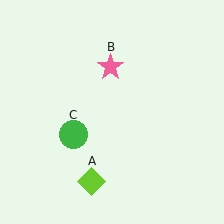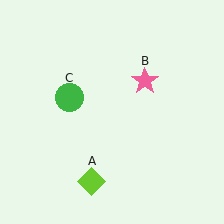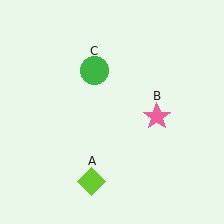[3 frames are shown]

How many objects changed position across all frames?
2 objects changed position: pink star (object B), green circle (object C).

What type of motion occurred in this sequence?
The pink star (object B), green circle (object C) rotated clockwise around the center of the scene.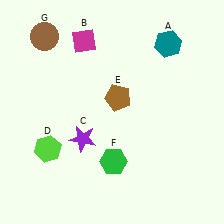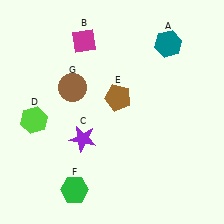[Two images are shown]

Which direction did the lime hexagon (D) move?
The lime hexagon (D) moved up.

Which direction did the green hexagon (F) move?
The green hexagon (F) moved left.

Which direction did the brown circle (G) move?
The brown circle (G) moved down.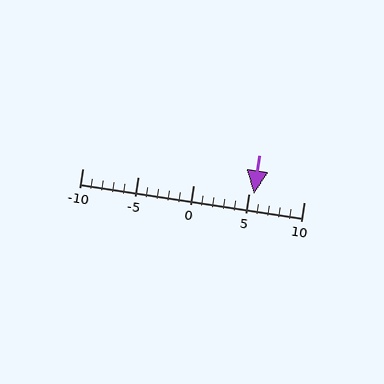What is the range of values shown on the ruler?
The ruler shows values from -10 to 10.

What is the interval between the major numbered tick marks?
The major tick marks are spaced 5 units apart.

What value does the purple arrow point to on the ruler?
The purple arrow points to approximately 6.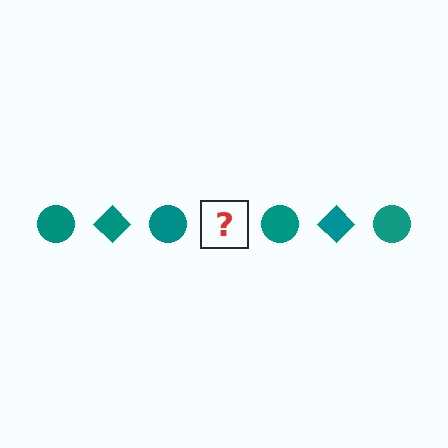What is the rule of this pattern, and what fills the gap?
The rule is that the pattern cycles through circle, diamond shapes in teal. The gap should be filled with a teal diamond.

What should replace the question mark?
The question mark should be replaced with a teal diamond.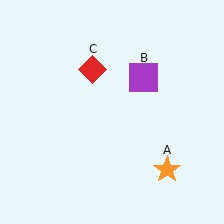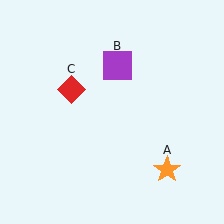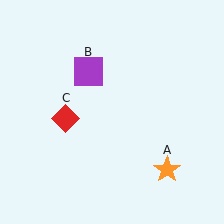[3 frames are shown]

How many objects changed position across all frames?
2 objects changed position: purple square (object B), red diamond (object C).